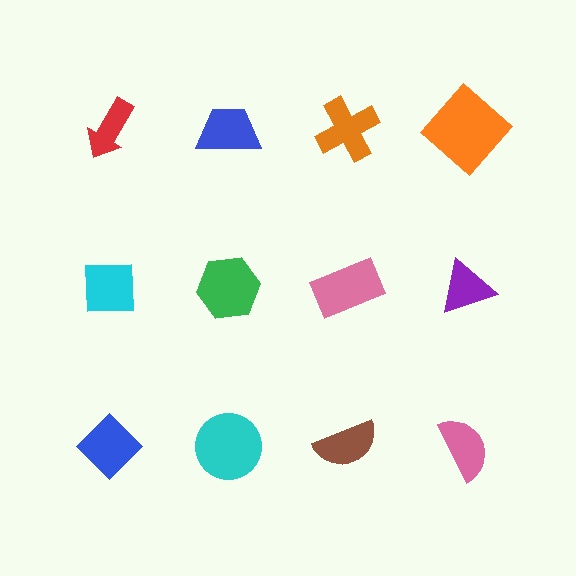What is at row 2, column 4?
A purple triangle.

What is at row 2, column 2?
A green hexagon.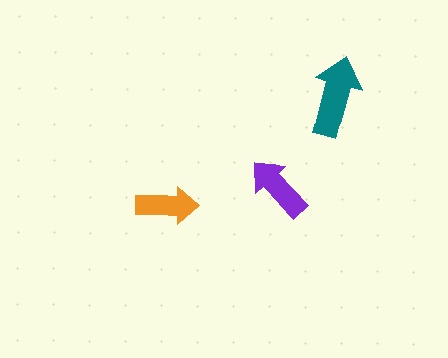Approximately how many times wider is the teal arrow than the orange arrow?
About 1.5 times wider.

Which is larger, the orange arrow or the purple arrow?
The purple one.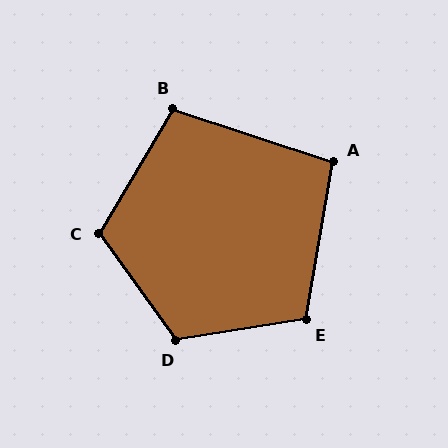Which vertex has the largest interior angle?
D, at approximately 117 degrees.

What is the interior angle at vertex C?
Approximately 113 degrees (obtuse).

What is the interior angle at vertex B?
Approximately 103 degrees (obtuse).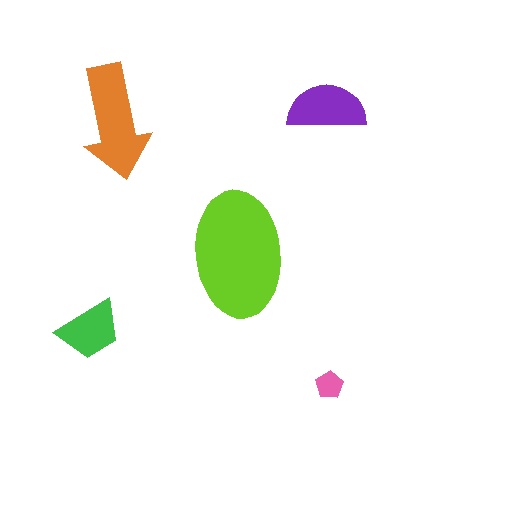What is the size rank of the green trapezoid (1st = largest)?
4th.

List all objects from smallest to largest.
The pink pentagon, the green trapezoid, the purple semicircle, the orange arrow, the lime ellipse.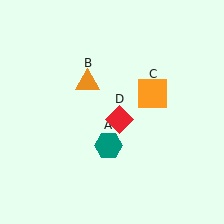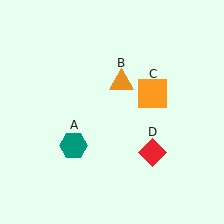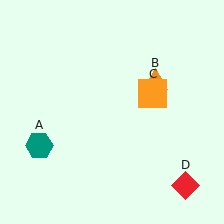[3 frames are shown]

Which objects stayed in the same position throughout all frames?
Orange square (object C) remained stationary.